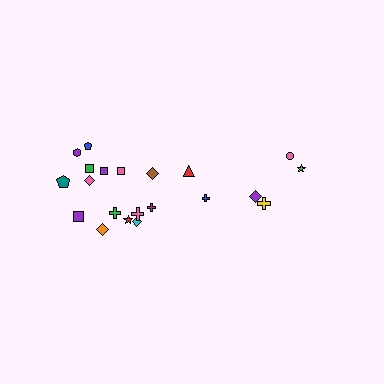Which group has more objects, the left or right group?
The left group.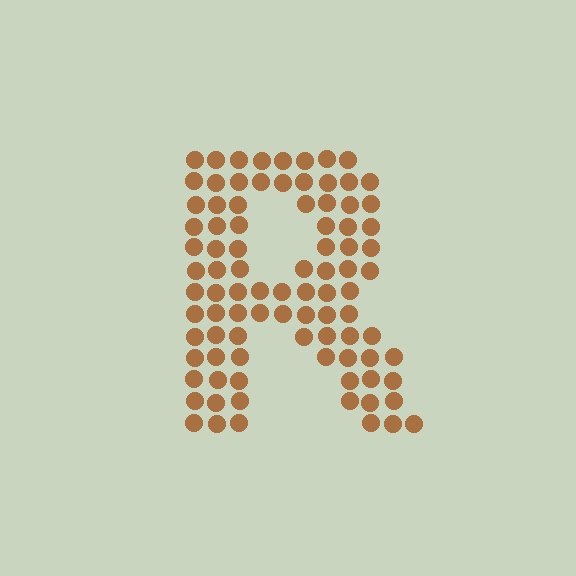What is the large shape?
The large shape is the letter R.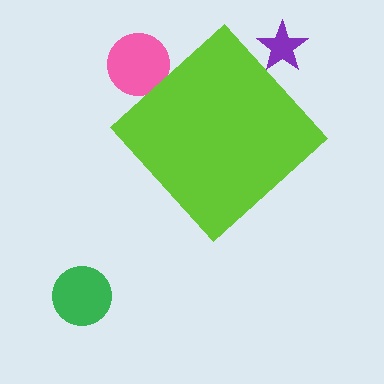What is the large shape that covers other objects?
A lime diamond.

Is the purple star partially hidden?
Yes, the purple star is partially hidden behind the lime diamond.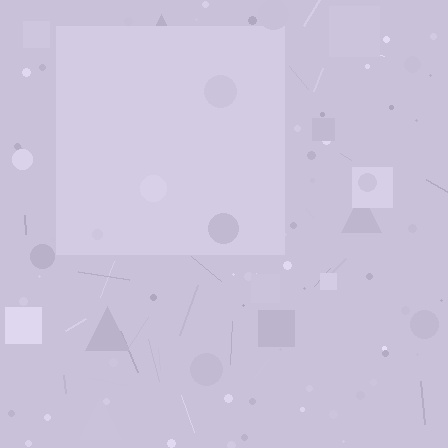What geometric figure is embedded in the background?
A square is embedded in the background.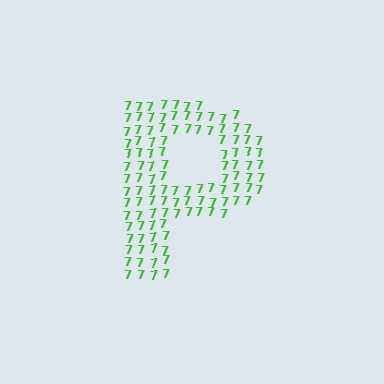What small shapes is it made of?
It is made of small digit 7's.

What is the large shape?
The large shape is the letter P.